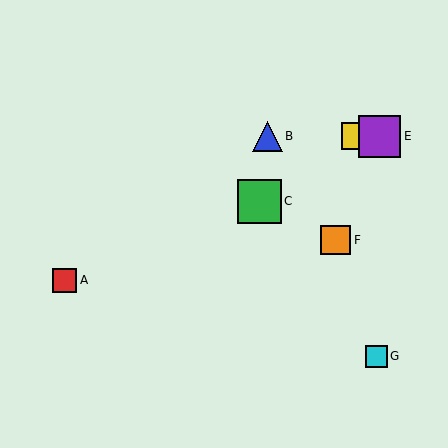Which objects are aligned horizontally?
Objects B, D, E are aligned horizontally.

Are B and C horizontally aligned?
No, B is at y≈136 and C is at y≈201.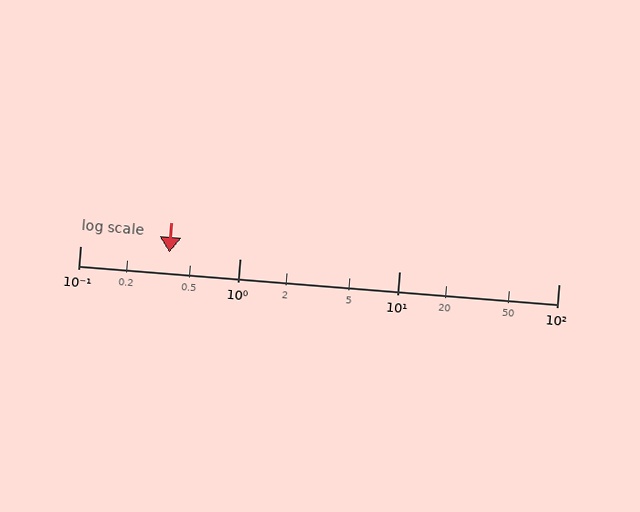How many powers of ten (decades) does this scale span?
The scale spans 3 decades, from 0.1 to 100.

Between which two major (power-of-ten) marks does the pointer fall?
The pointer is between 0.1 and 1.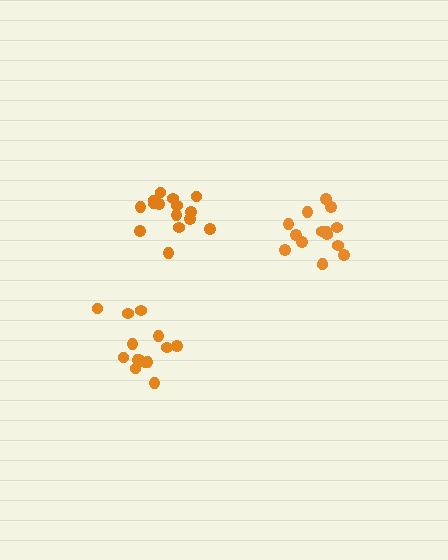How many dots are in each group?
Group 1: 15 dots, Group 2: 14 dots, Group 3: 15 dots (44 total).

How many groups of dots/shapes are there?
There are 3 groups.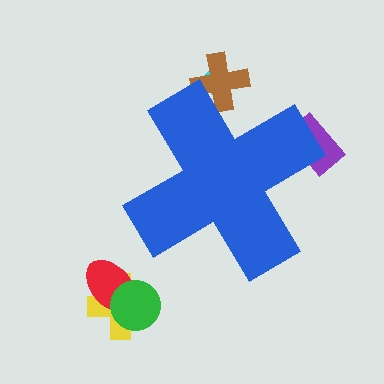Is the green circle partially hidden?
No, the green circle is fully visible.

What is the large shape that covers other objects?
A blue cross.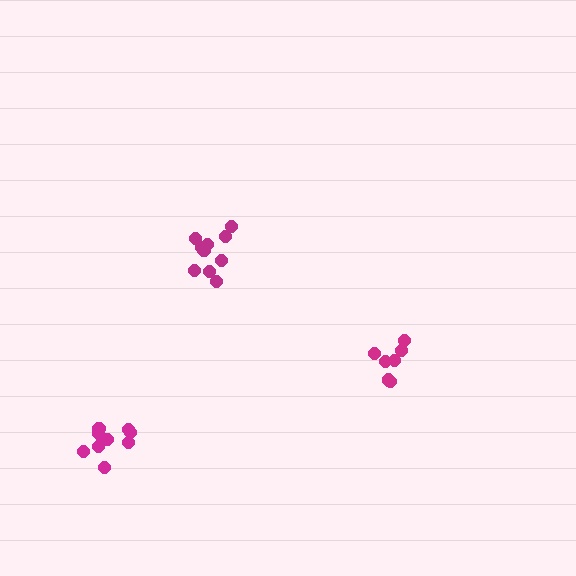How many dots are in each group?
Group 1: 7 dots, Group 2: 10 dots, Group 3: 9 dots (26 total).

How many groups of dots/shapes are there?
There are 3 groups.